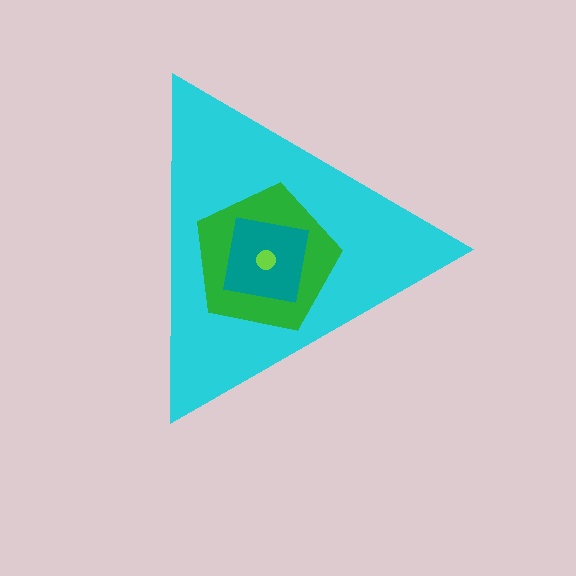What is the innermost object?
The lime circle.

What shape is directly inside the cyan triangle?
The green pentagon.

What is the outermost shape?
The cyan triangle.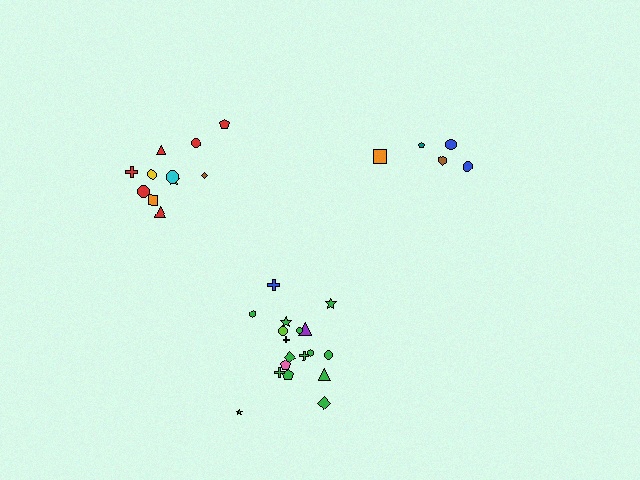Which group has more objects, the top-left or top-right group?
The top-left group.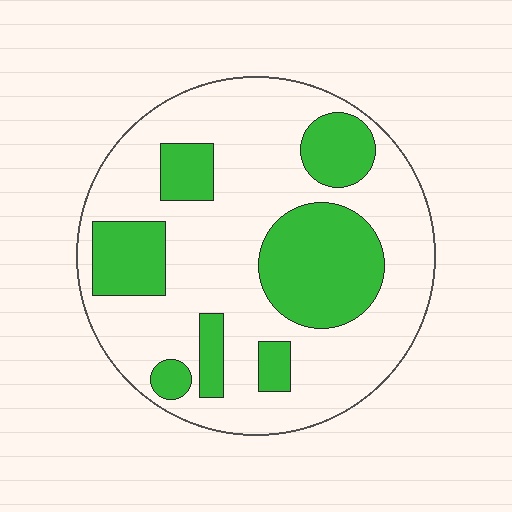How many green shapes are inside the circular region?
7.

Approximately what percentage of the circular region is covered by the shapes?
Approximately 30%.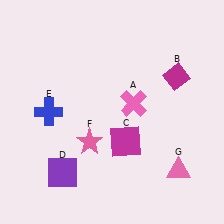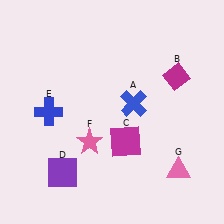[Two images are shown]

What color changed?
The cross (A) changed from pink in Image 1 to blue in Image 2.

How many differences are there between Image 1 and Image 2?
There is 1 difference between the two images.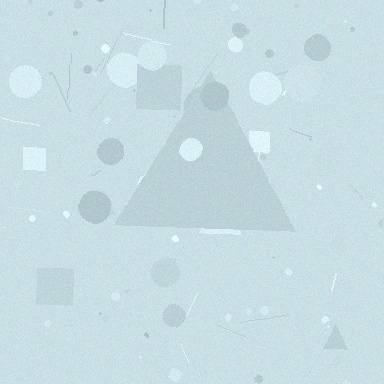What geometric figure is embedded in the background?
A triangle is embedded in the background.